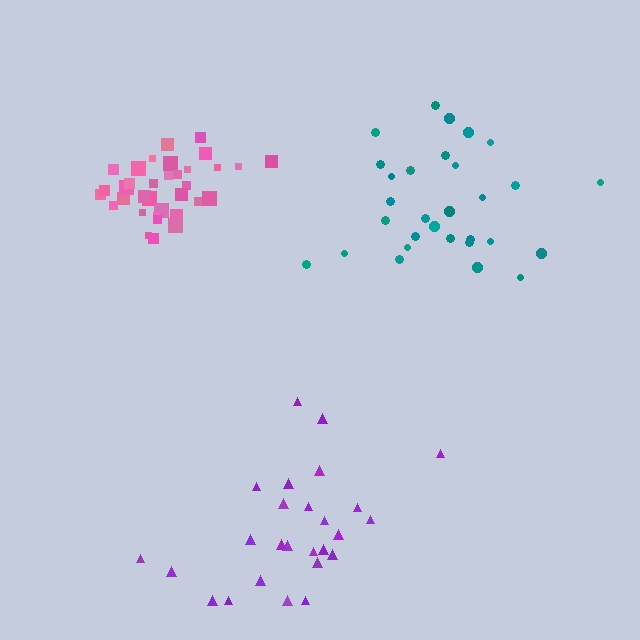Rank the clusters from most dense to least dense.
pink, teal, purple.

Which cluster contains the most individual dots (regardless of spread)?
Pink (35).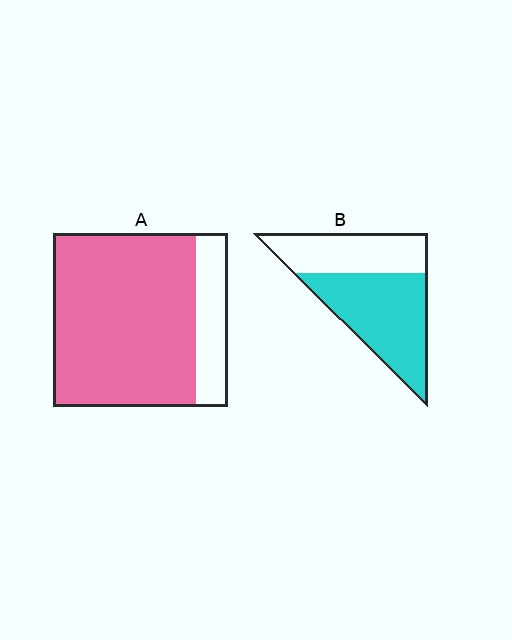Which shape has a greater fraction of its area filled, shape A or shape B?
Shape A.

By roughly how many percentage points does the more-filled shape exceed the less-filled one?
By roughly 20 percentage points (A over B).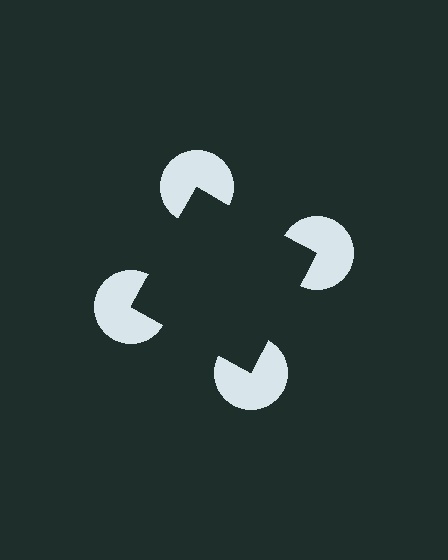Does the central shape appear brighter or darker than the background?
It typically appears slightly darker than the background, even though no actual brightness change is drawn.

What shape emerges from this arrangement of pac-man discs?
An illusory square — its edges are inferred from the aligned wedge cuts in the pac-man discs, not physically drawn.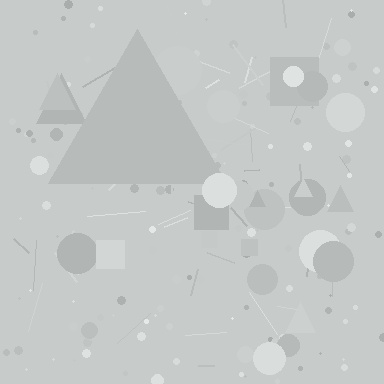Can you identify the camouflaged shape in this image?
The camouflaged shape is a triangle.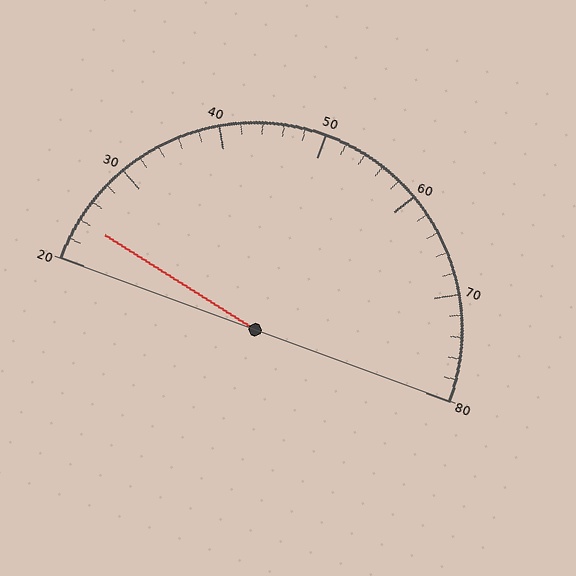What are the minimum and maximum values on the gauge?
The gauge ranges from 20 to 80.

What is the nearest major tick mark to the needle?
The nearest major tick mark is 20.